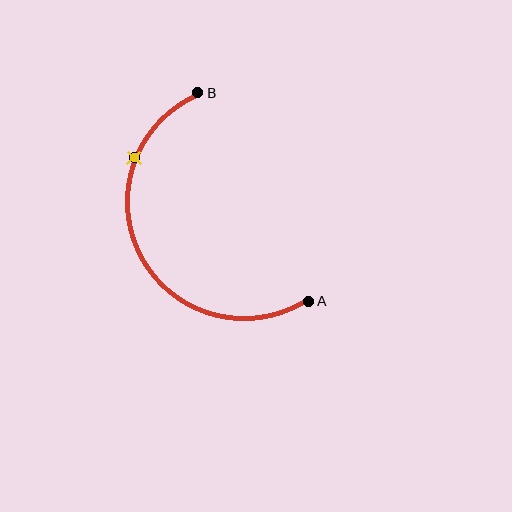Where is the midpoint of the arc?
The arc midpoint is the point on the curve farthest from the straight line joining A and B. It sits to the left of that line.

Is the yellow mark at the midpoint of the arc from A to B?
No. The yellow mark lies on the arc but is closer to endpoint B. The arc midpoint would be at the point on the curve equidistant along the arc from both A and B.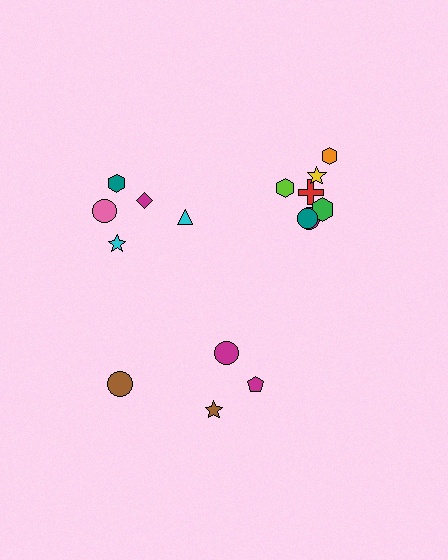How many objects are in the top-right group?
There are 7 objects.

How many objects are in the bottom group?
There are 4 objects.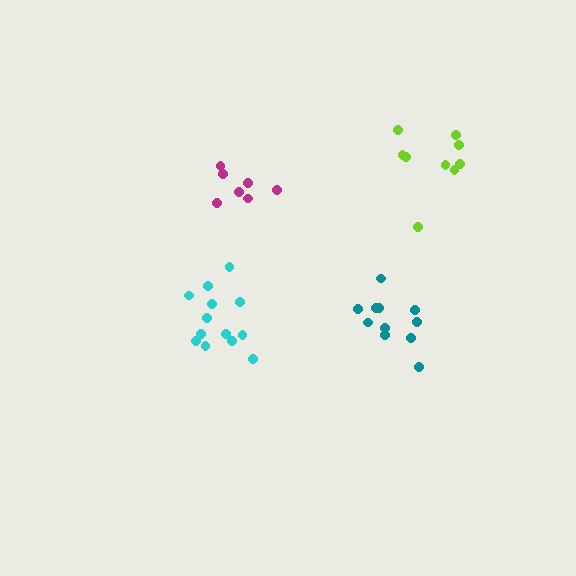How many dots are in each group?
Group 1: 7 dots, Group 2: 13 dots, Group 3: 9 dots, Group 4: 11 dots (40 total).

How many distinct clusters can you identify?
There are 4 distinct clusters.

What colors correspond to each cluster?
The clusters are colored: magenta, cyan, lime, teal.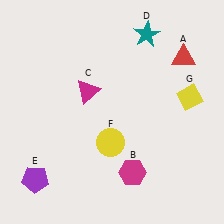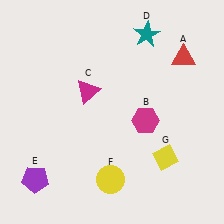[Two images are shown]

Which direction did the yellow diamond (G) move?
The yellow diamond (G) moved down.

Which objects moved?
The objects that moved are: the magenta hexagon (B), the yellow circle (F), the yellow diamond (G).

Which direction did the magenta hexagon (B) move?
The magenta hexagon (B) moved up.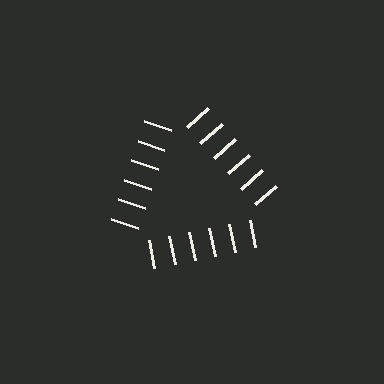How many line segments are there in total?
18 — 6 along each of the 3 edges.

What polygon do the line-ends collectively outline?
An illusory triangle — the line segments terminate on its edges but no continuous stroke is drawn.